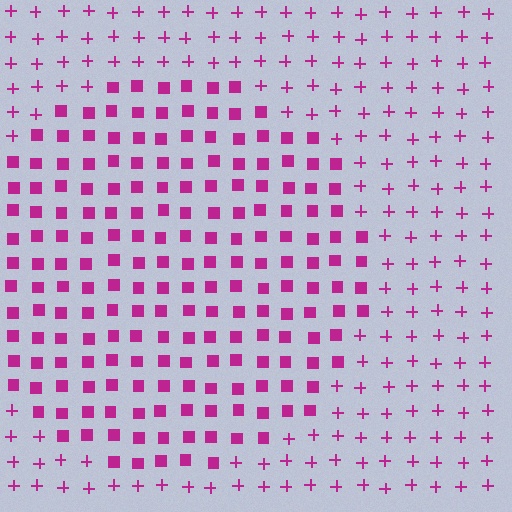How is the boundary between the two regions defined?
The boundary is defined by a change in element shape: squares inside vs. plus signs outside. All elements share the same color and spacing.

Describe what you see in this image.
The image is filled with small magenta elements arranged in a uniform grid. A circle-shaped region contains squares, while the surrounding area contains plus signs. The boundary is defined purely by the change in element shape.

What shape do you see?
I see a circle.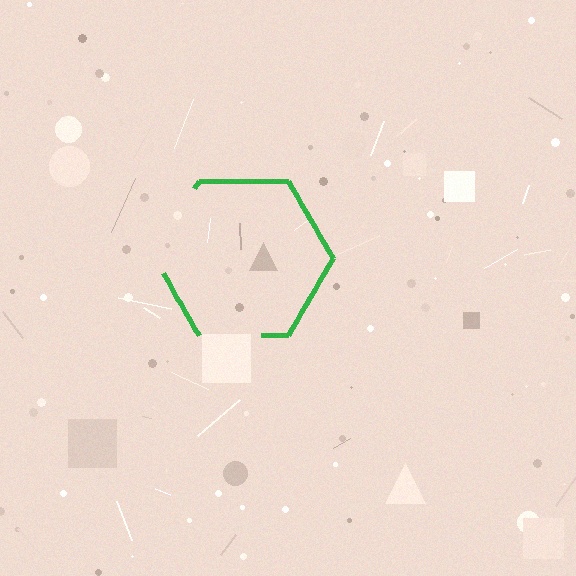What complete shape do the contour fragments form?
The contour fragments form a hexagon.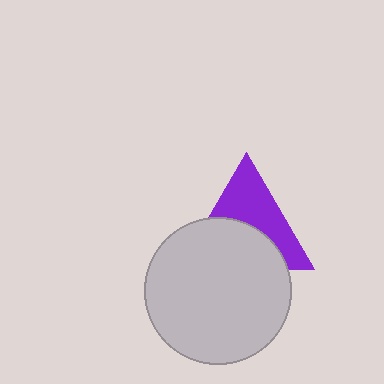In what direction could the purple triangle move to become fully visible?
The purple triangle could move up. That would shift it out from behind the light gray circle entirely.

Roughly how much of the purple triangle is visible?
About half of it is visible (roughly 50%).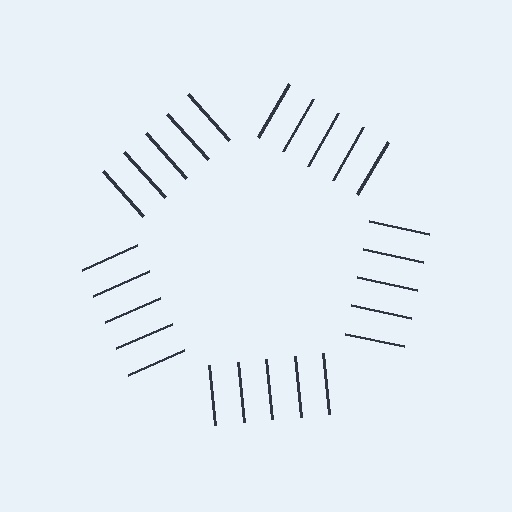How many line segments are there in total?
25 — 5 along each of the 5 edges.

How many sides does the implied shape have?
5 sides — the line-ends trace a pentagon.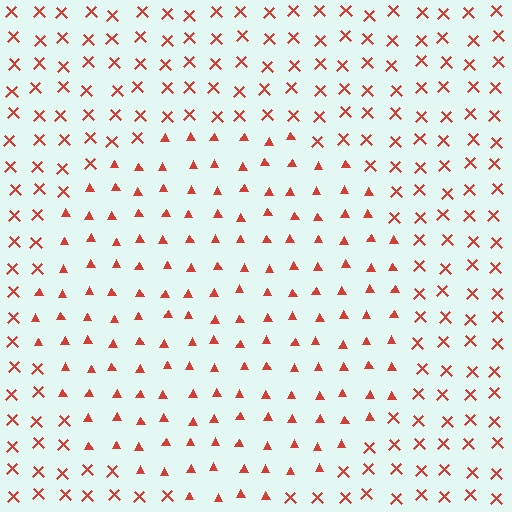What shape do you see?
I see a circle.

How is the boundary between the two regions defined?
The boundary is defined by a change in element shape: triangles inside vs. X marks outside. All elements share the same color and spacing.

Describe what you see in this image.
The image is filled with small red elements arranged in a uniform grid. A circle-shaped region contains triangles, while the surrounding area contains X marks. The boundary is defined purely by the change in element shape.